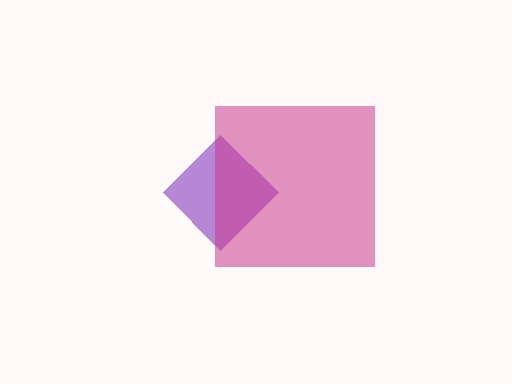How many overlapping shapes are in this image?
There are 2 overlapping shapes in the image.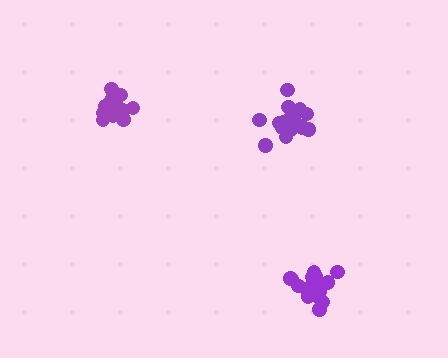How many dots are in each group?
Group 1: 18 dots, Group 2: 21 dots, Group 3: 15 dots (54 total).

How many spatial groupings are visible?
There are 3 spatial groupings.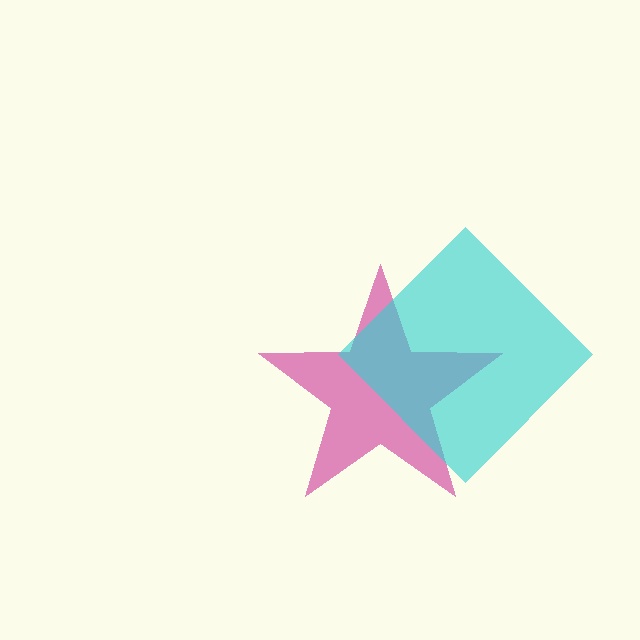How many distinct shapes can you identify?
There are 2 distinct shapes: a magenta star, a cyan diamond.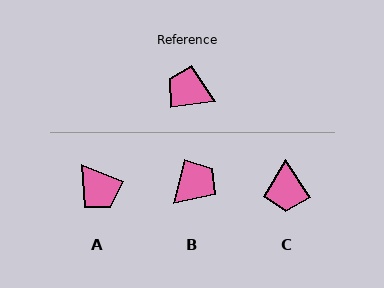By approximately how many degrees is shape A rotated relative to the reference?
Approximately 150 degrees counter-clockwise.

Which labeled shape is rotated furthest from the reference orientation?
A, about 150 degrees away.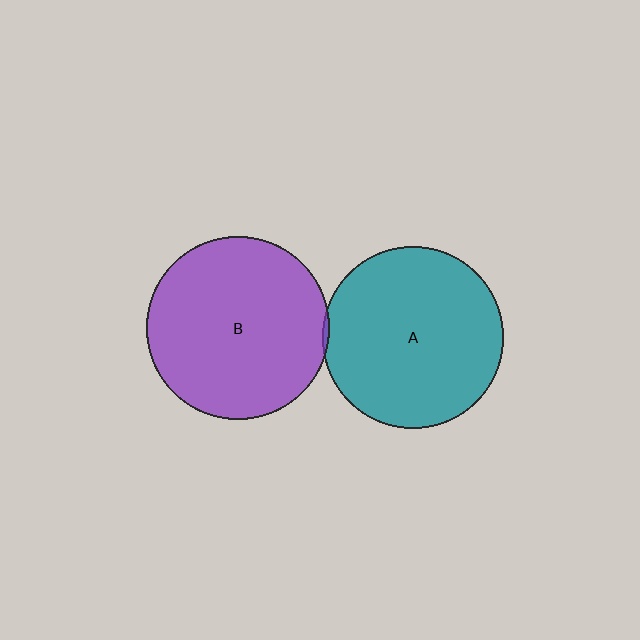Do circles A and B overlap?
Yes.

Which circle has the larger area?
Circle B (purple).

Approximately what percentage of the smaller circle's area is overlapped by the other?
Approximately 5%.